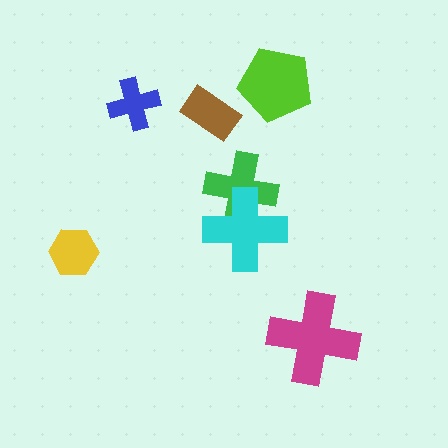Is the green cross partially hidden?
Yes, it is partially covered by another shape.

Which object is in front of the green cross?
The cyan cross is in front of the green cross.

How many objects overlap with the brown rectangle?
0 objects overlap with the brown rectangle.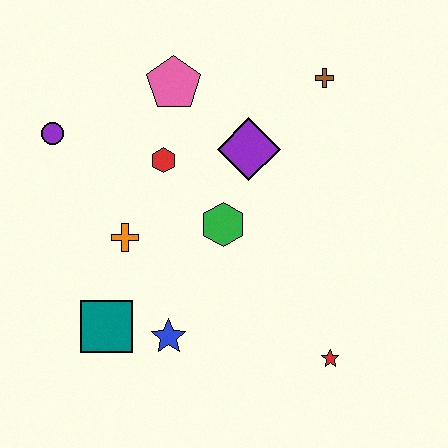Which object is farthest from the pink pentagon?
The red star is farthest from the pink pentagon.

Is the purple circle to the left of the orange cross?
Yes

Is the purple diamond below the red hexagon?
No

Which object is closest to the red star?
The blue star is closest to the red star.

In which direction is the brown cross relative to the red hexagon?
The brown cross is to the right of the red hexagon.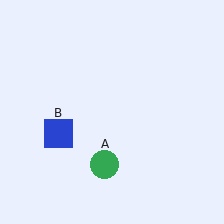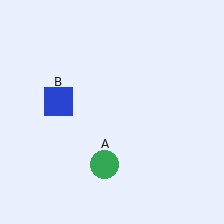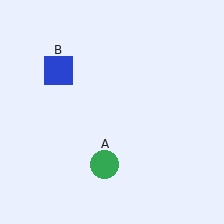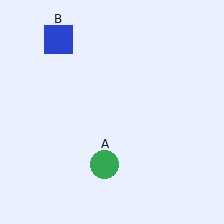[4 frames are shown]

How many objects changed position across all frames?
1 object changed position: blue square (object B).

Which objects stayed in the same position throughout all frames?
Green circle (object A) remained stationary.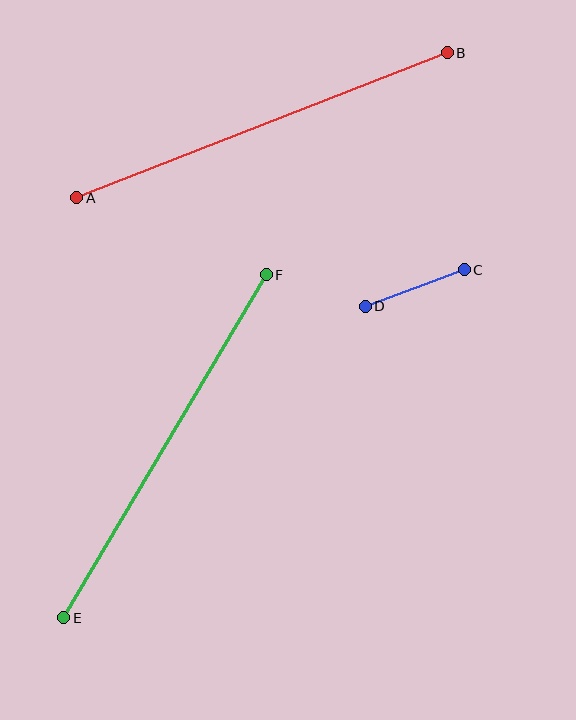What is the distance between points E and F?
The distance is approximately 398 pixels.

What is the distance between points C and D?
The distance is approximately 106 pixels.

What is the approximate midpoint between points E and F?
The midpoint is at approximately (165, 446) pixels.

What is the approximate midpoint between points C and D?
The midpoint is at approximately (415, 288) pixels.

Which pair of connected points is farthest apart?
Points E and F are farthest apart.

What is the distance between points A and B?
The distance is approximately 398 pixels.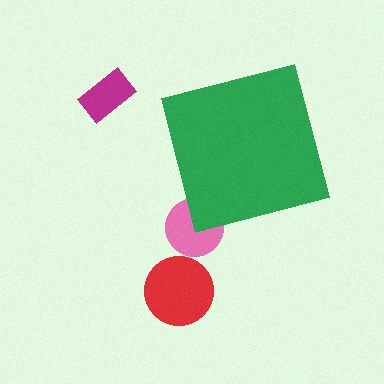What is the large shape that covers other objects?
A green square.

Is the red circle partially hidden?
No, the red circle is fully visible.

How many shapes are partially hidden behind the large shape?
1 shape is partially hidden.